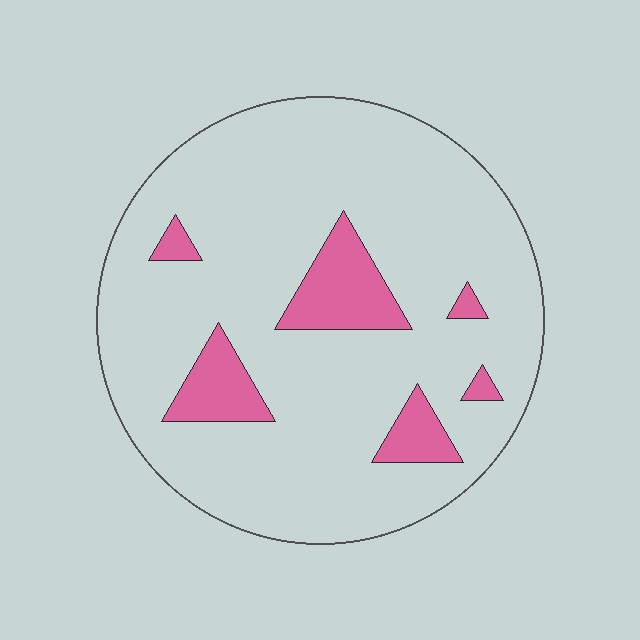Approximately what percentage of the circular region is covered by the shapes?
Approximately 15%.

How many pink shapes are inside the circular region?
6.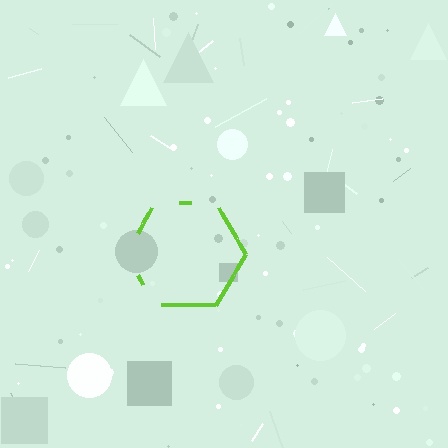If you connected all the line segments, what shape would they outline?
They would outline a hexagon.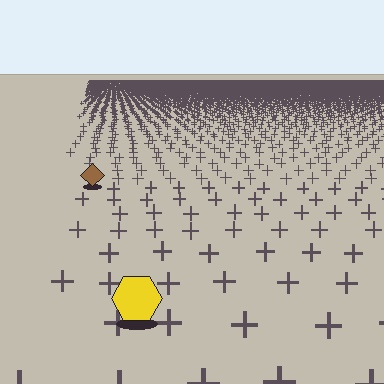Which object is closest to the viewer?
The yellow hexagon is closest. The texture marks near it are larger and more spread out.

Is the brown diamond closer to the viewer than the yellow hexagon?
No. The yellow hexagon is closer — you can tell from the texture gradient: the ground texture is coarser near it.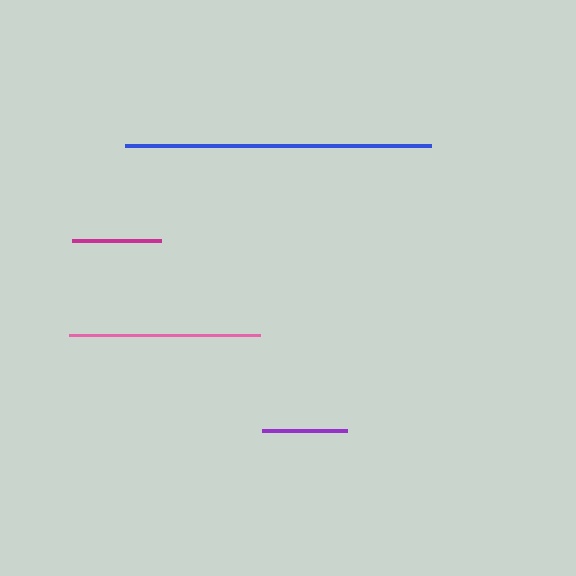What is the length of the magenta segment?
The magenta segment is approximately 90 pixels long.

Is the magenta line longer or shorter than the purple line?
The magenta line is longer than the purple line.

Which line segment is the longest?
The blue line is the longest at approximately 306 pixels.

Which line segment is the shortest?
The purple line is the shortest at approximately 86 pixels.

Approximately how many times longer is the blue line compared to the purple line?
The blue line is approximately 3.6 times the length of the purple line.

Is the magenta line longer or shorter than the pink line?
The pink line is longer than the magenta line.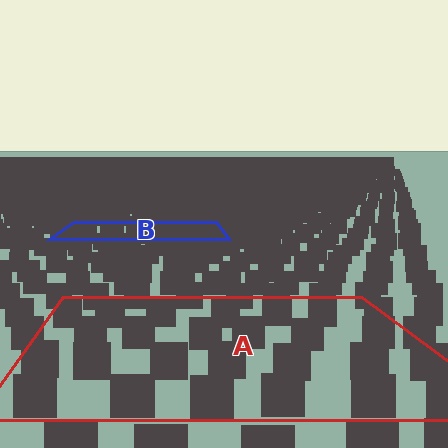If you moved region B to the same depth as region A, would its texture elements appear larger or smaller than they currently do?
They would appear larger. At a closer depth, the same texture elements are projected at a bigger on-screen size.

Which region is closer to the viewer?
Region A is closer. The texture elements there are larger and more spread out.